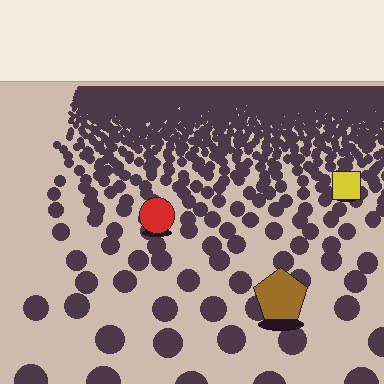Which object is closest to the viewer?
The brown pentagon is closest. The texture marks near it are larger and more spread out.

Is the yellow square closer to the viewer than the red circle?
No. The red circle is closer — you can tell from the texture gradient: the ground texture is coarser near it.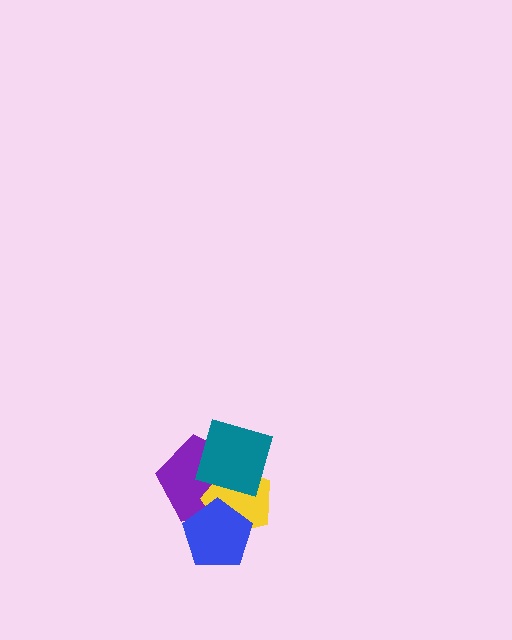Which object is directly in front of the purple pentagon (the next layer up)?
The yellow pentagon is directly in front of the purple pentagon.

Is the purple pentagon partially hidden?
Yes, it is partially covered by another shape.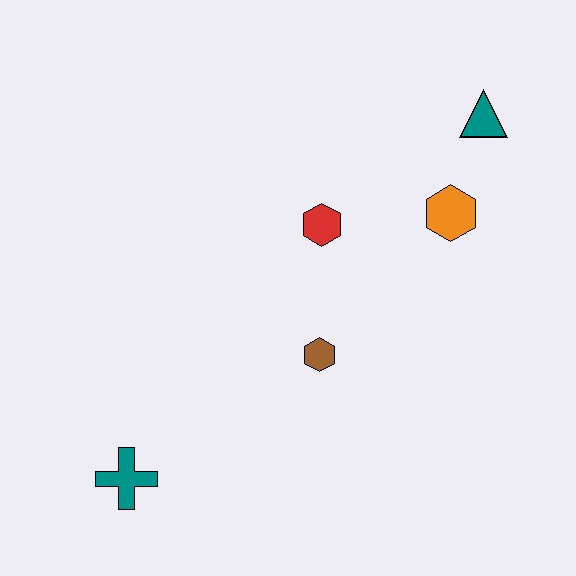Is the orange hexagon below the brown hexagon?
No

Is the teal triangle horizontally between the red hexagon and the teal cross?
No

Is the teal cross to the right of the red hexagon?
No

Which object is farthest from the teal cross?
The teal triangle is farthest from the teal cross.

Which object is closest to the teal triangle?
The orange hexagon is closest to the teal triangle.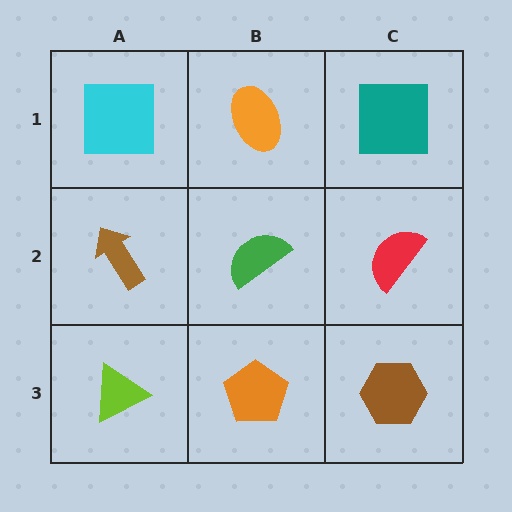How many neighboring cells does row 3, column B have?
3.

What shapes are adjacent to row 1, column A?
A brown arrow (row 2, column A), an orange ellipse (row 1, column B).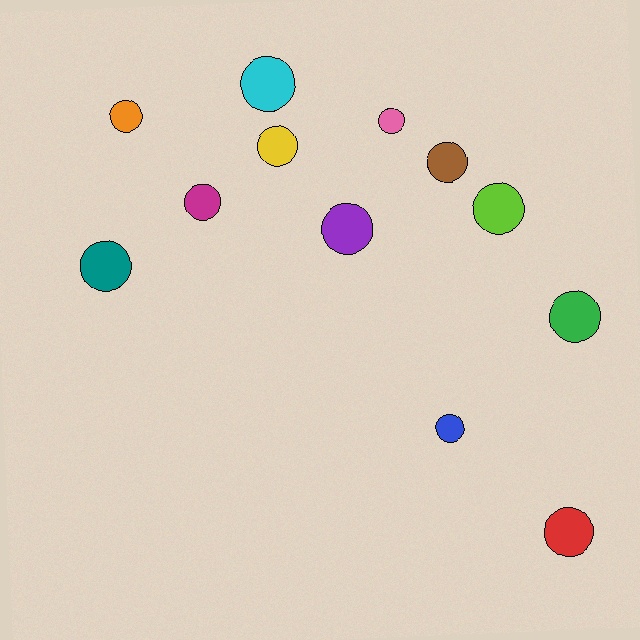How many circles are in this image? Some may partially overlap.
There are 12 circles.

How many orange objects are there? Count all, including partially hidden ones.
There is 1 orange object.